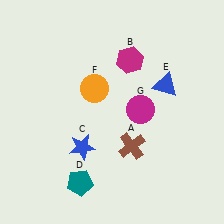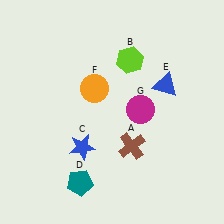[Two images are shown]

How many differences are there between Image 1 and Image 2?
There is 1 difference between the two images.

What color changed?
The hexagon (B) changed from magenta in Image 1 to lime in Image 2.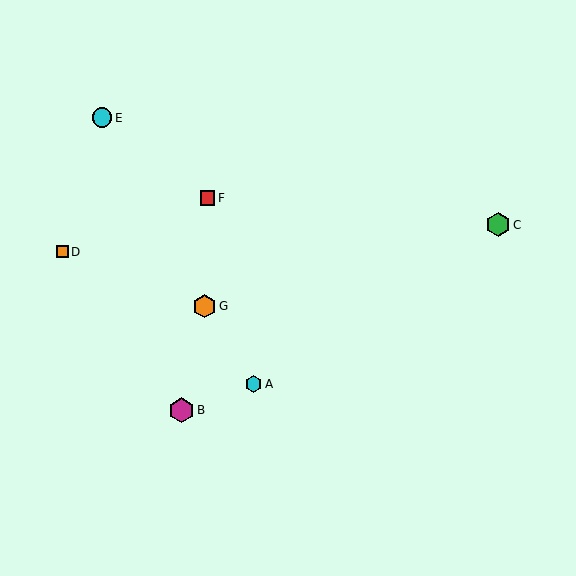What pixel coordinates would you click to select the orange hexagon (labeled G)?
Click at (205, 306) to select the orange hexagon G.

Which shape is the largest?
The magenta hexagon (labeled B) is the largest.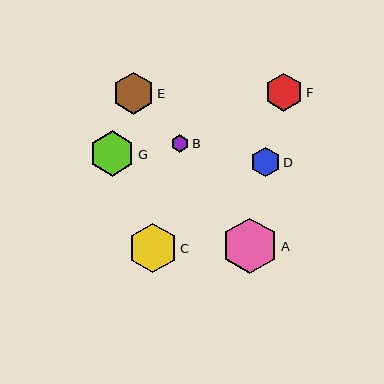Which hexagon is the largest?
Hexagon A is the largest with a size of approximately 56 pixels.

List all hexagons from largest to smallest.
From largest to smallest: A, C, G, E, F, D, B.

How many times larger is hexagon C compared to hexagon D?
Hexagon C is approximately 1.7 times the size of hexagon D.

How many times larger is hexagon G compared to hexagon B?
Hexagon G is approximately 2.6 times the size of hexagon B.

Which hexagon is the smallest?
Hexagon B is the smallest with a size of approximately 17 pixels.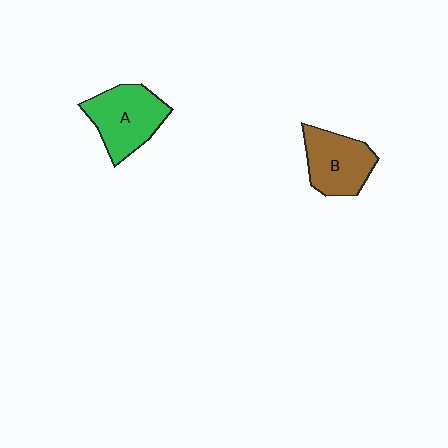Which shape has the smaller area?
Shape B (brown).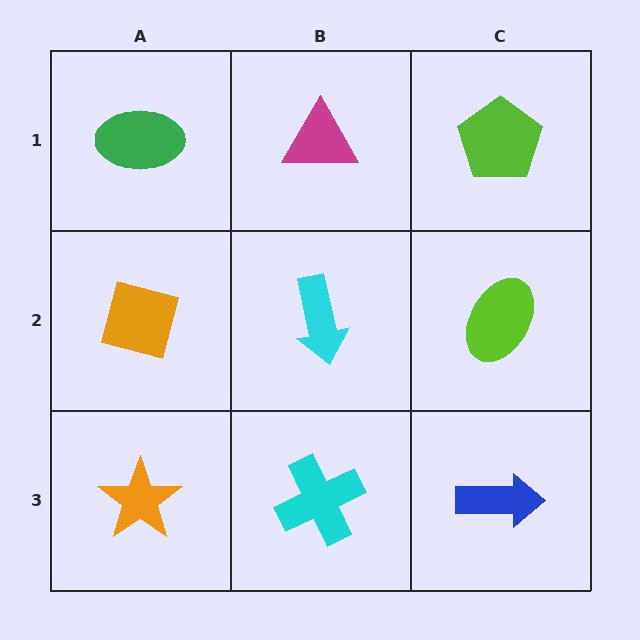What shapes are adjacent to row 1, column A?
An orange square (row 2, column A), a magenta triangle (row 1, column B).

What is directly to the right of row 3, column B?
A blue arrow.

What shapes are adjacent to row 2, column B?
A magenta triangle (row 1, column B), a cyan cross (row 3, column B), an orange square (row 2, column A), a lime ellipse (row 2, column C).